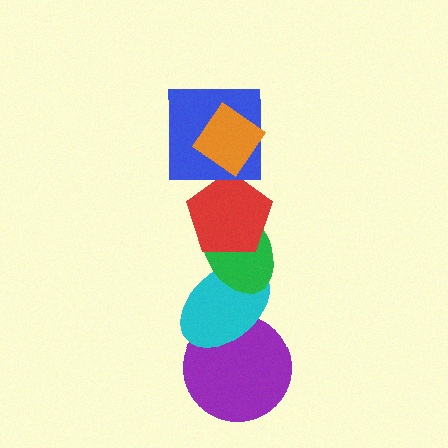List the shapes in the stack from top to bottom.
From top to bottom: the orange diamond, the blue square, the red pentagon, the green ellipse, the cyan ellipse, the purple circle.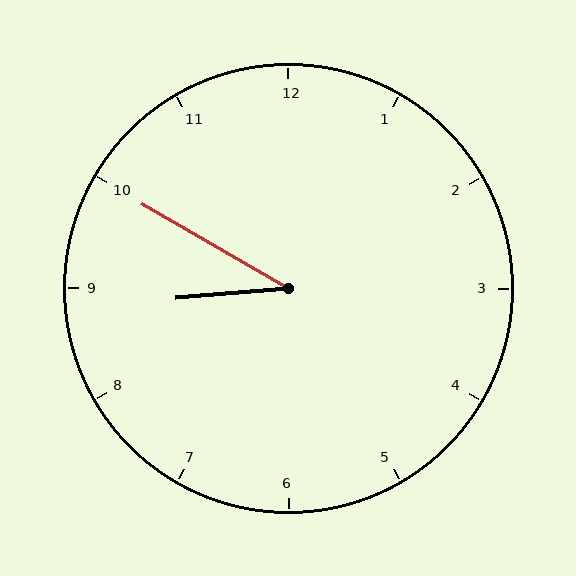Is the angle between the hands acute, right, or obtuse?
It is acute.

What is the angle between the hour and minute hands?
Approximately 35 degrees.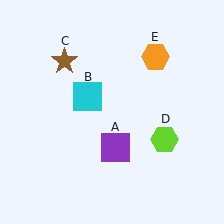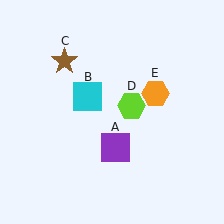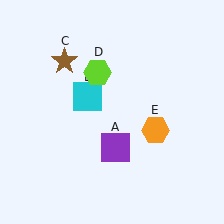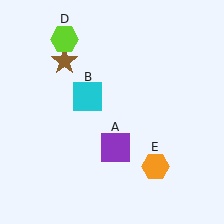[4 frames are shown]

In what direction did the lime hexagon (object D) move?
The lime hexagon (object D) moved up and to the left.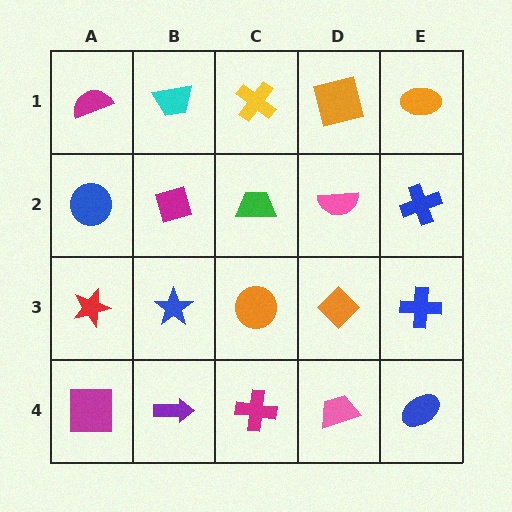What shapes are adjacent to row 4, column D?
An orange diamond (row 3, column D), a magenta cross (row 4, column C), a blue ellipse (row 4, column E).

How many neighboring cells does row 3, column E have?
3.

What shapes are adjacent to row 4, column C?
An orange circle (row 3, column C), a purple arrow (row 4, column B), a pink trapezoid (row 4, column D).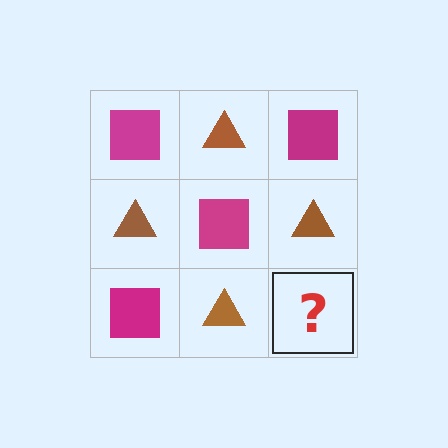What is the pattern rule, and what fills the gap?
The rule is that it alternates magenta square and brown triangle in a checkerboard pattern. The gap should be filled with a magenta square.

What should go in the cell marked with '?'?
The missing cell should contain a magenta square.